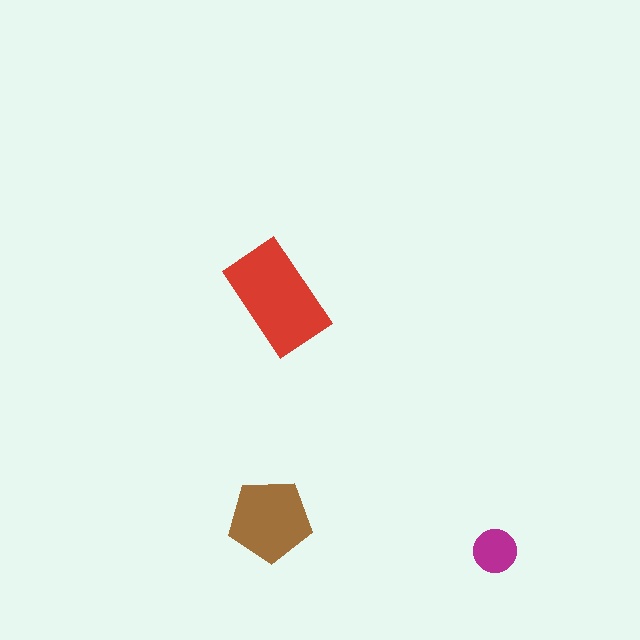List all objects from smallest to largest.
The magenta circle, the brown pentagon, the red rectangle.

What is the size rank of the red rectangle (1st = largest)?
1st.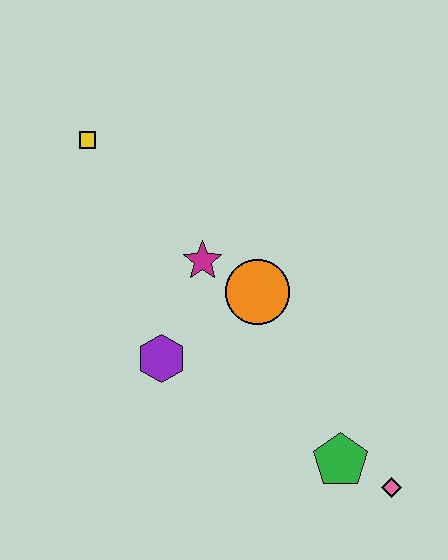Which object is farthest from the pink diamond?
The yellow square is farthest from the pink diamond.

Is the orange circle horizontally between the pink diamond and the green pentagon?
No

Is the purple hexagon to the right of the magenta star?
No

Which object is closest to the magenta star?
The orange circle is closest to the magenta star.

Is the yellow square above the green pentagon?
Yes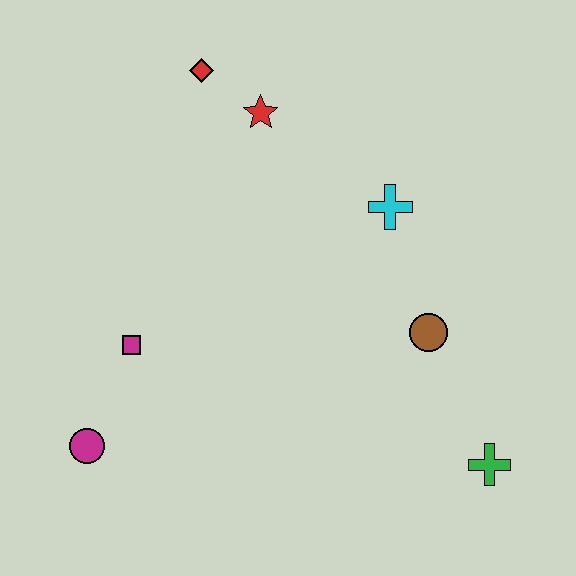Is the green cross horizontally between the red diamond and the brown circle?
No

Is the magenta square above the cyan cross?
No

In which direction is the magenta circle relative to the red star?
The magenta circle is below the red star.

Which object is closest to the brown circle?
The cyan cross is closest to the brown circle.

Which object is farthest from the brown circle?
The magenta circle is farthest from the brown circle.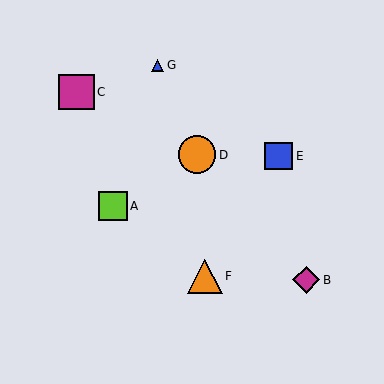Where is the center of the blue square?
The center of the blue square is at (279, 156).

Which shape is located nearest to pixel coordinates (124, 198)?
The lime square (labeled A) at (113, 206) is nearest to that location.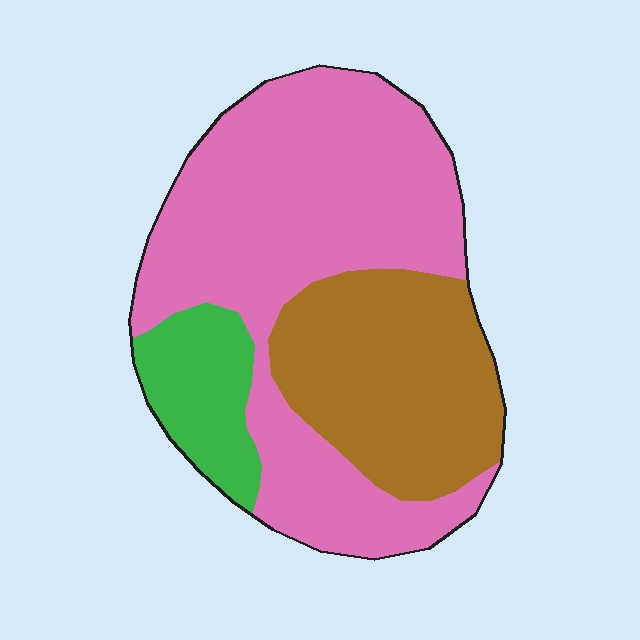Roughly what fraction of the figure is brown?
Brown covers roughly 30% of the figure.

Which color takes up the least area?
Green, at roughly 10%.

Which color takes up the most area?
Pink, at roughly 60%.